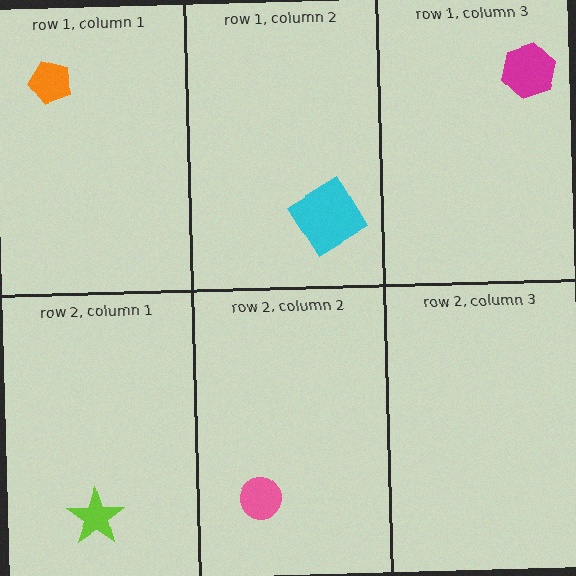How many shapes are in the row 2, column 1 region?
1.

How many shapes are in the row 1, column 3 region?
1.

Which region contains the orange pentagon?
The row 1, column 1 region.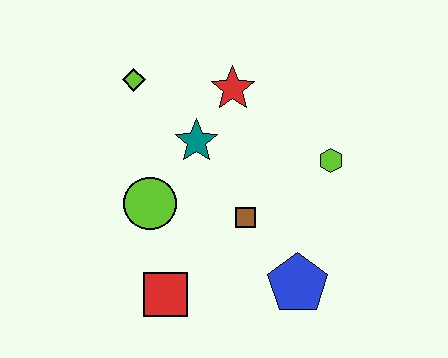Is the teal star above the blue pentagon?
Yes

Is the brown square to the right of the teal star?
Yes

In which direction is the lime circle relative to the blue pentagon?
The lime circle is to the left of the blue pentagon.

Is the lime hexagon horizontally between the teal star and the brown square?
No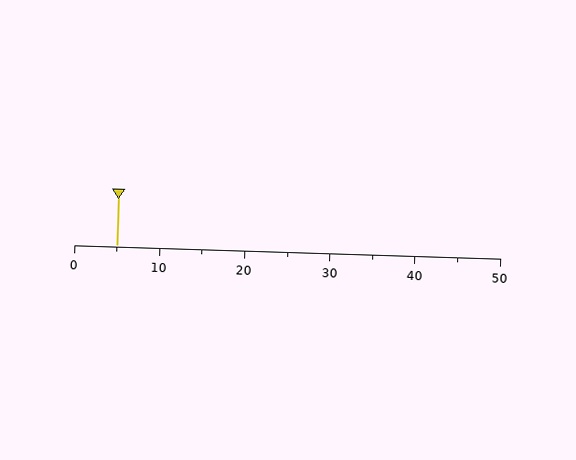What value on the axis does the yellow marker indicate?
The marker indicates approximately 5.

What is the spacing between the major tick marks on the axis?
The major ticks are spaced 10 apart.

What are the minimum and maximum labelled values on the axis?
The axis runs from 0 to 50.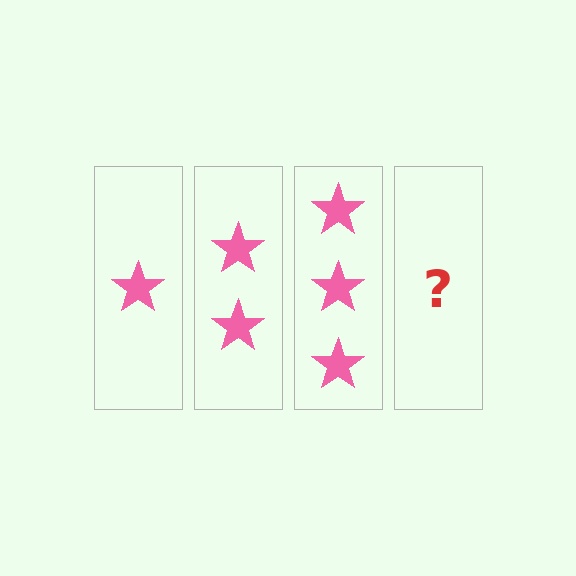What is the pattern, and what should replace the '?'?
The pattern is that each step adds one more star. The '?' should be 4 stars.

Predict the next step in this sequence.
The next step is 4 stars.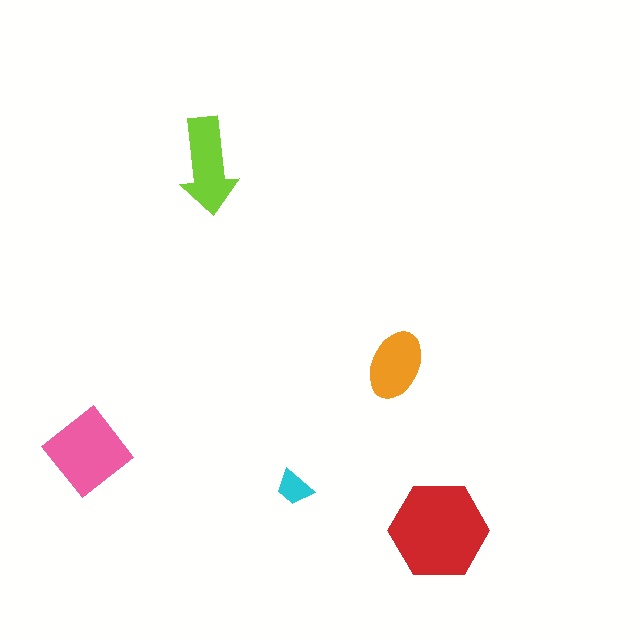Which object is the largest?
The red hexagon.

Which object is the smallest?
The cyan trapezoid.